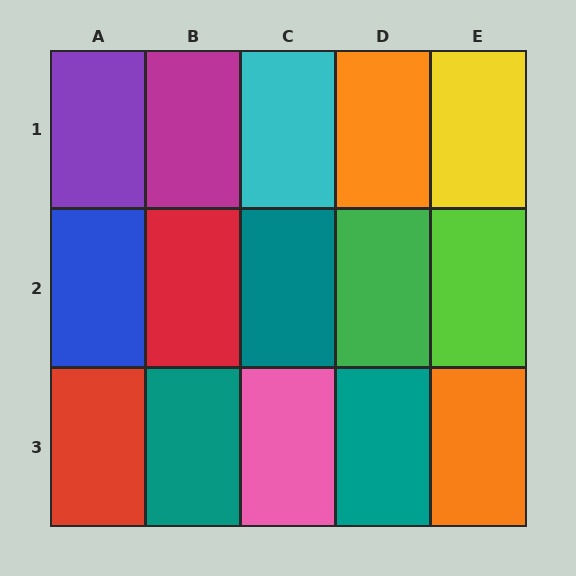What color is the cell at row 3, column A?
Red.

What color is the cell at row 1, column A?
Purple.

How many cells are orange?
2 cells are orange.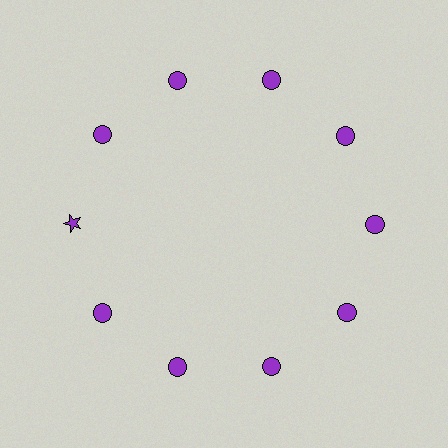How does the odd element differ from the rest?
It has a different shape: star instead of circle.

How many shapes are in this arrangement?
There are 10 shapes arranged in a ring pattern.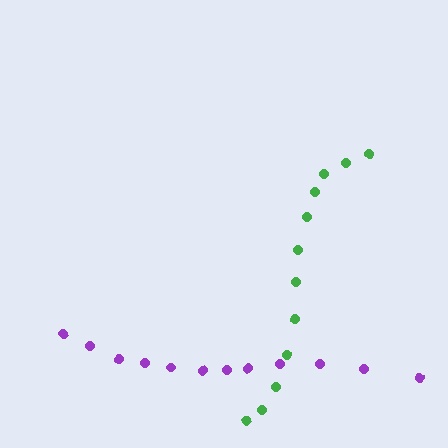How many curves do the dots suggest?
There are 2 distinct paths.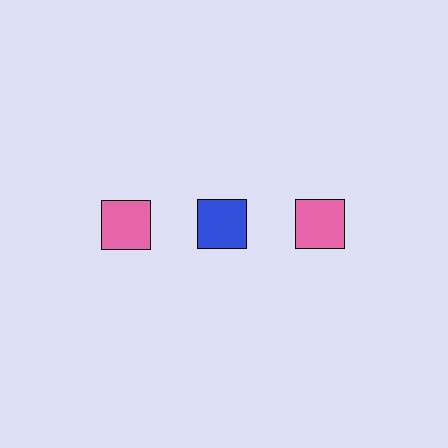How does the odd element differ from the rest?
It has a different color: blue instead of pink.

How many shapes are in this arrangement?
There are 3 shapes arranged in a grid pattern.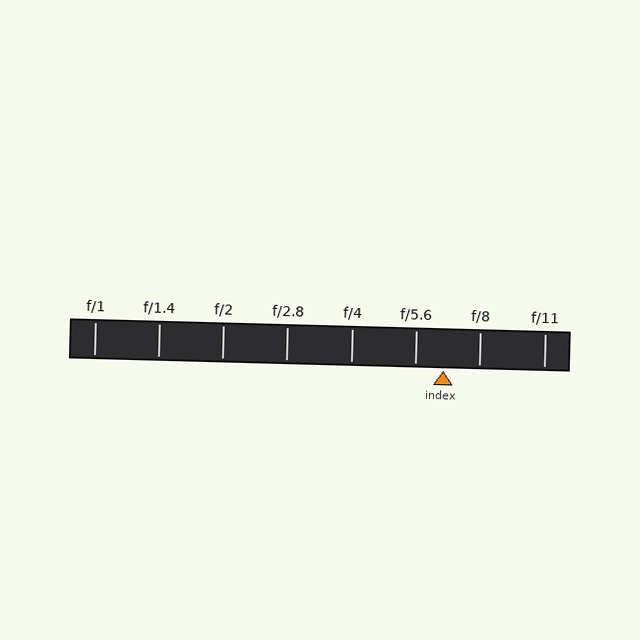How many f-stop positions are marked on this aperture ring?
There are 8 f-stop positions marked.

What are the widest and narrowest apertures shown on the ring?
The widest aperture shown is f/1 and the narrowest is f/11.